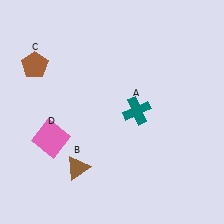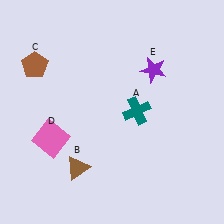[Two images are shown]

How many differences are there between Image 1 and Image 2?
There is 1 difference between the two images.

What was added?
A purple star (E) was added in Image 2.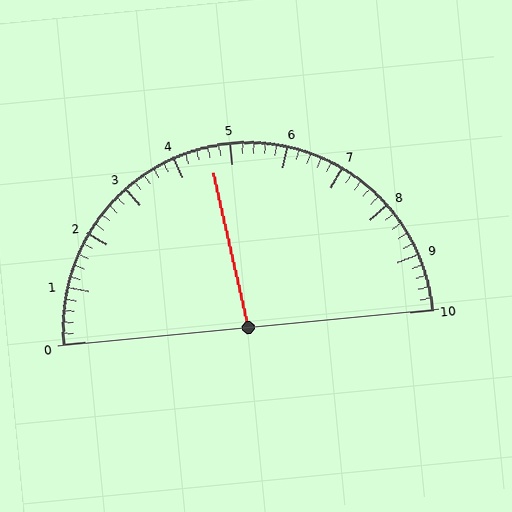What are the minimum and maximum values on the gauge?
The gauge ranges from 0 to 10.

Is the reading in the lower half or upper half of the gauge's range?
The reading is in the lower half of the range (0 to 10).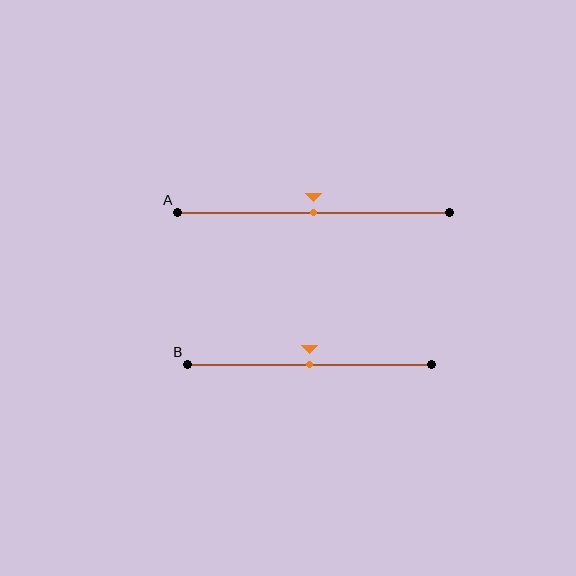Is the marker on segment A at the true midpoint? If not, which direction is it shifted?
Yes, the marker on segment A is at the true midpoint.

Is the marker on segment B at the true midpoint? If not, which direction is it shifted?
Yes, the marker on segment B is at the true midpoint.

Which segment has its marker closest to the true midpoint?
Segment A has its marker closest to the true midpoint.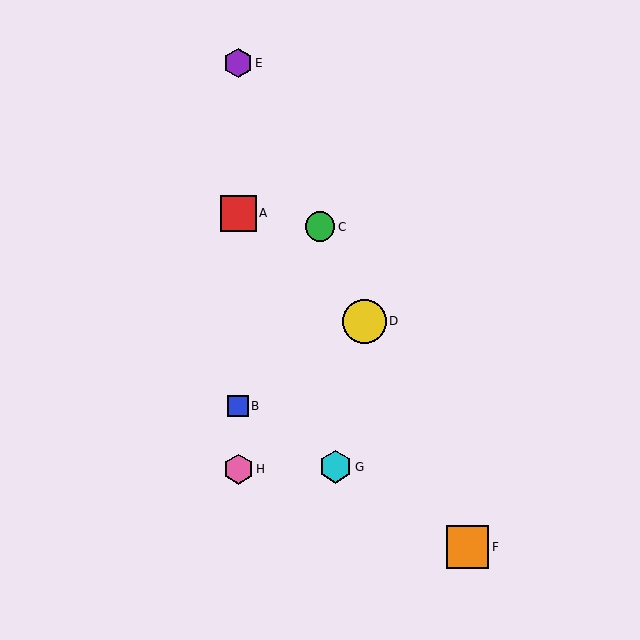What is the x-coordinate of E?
Object E is at x≈238.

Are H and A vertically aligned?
Yes, both are at x≈238.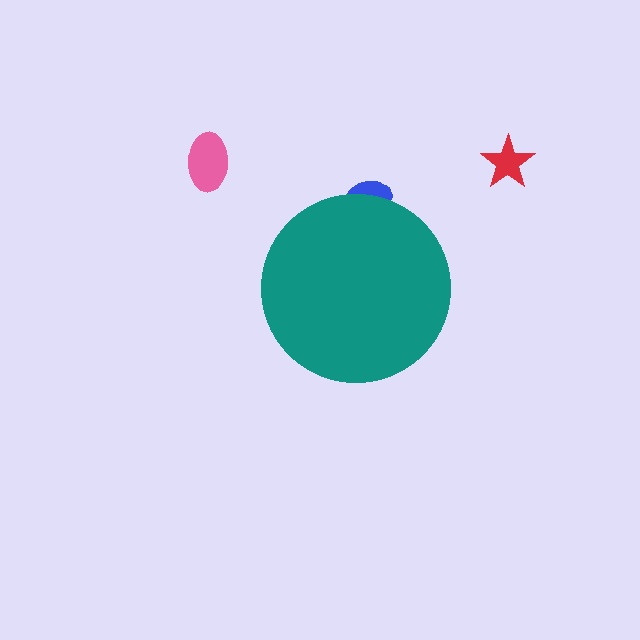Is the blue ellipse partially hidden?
Yes, the blue ellipse is partially hidden behind the teal circle.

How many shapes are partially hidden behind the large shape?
1 shape is partially hidden.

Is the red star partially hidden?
No, the red star is fully visible.